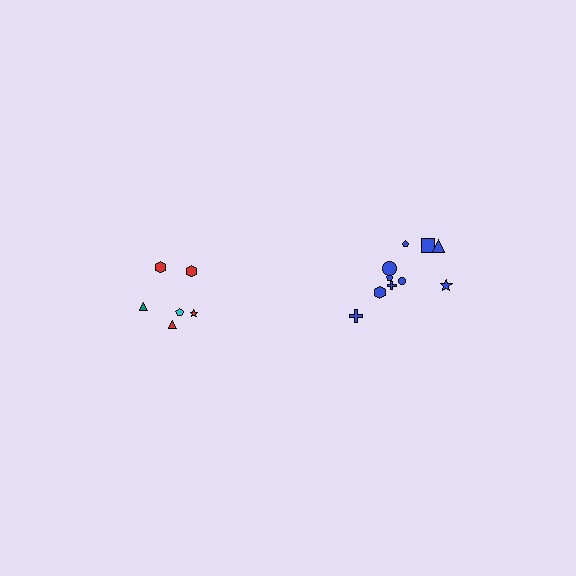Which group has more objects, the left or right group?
The right group.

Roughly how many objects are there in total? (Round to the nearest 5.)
Roughly 15 objects in total.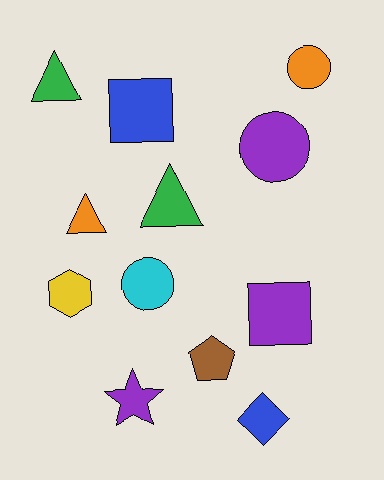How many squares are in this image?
There are 2 squares.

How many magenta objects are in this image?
There are no magenta objects.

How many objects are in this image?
There are 12 objects.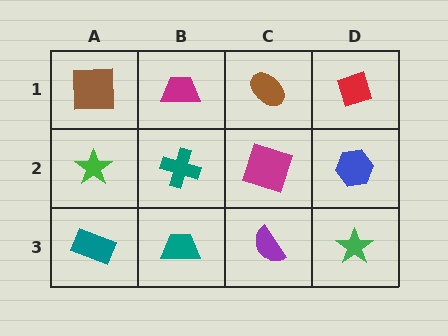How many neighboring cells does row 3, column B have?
3.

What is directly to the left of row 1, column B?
A brown square.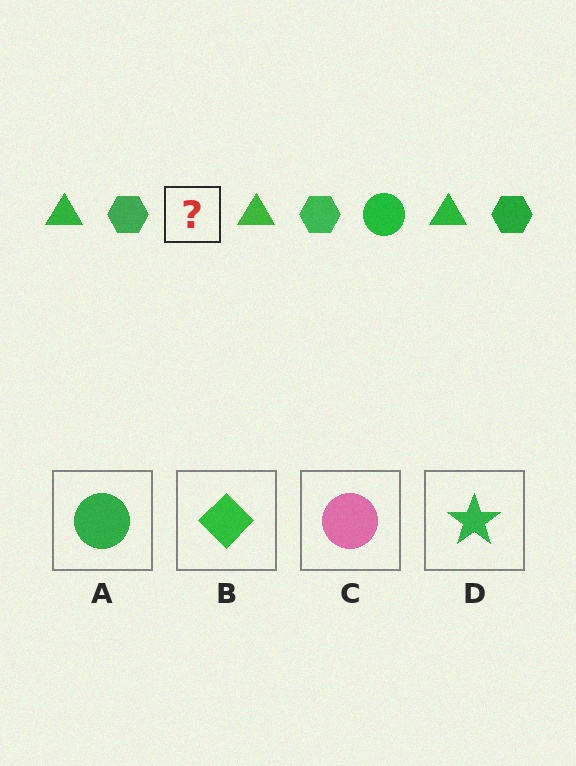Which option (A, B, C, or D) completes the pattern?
A.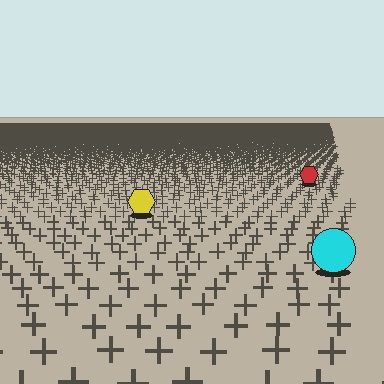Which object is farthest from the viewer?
The red hexagon is farthest from the viewer. It appears smaller and the ground texture around it is denser.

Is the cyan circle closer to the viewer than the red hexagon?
Yes. The cyan circle is closer — you can tell from the texture gradient: the ground texture is coarser near it.